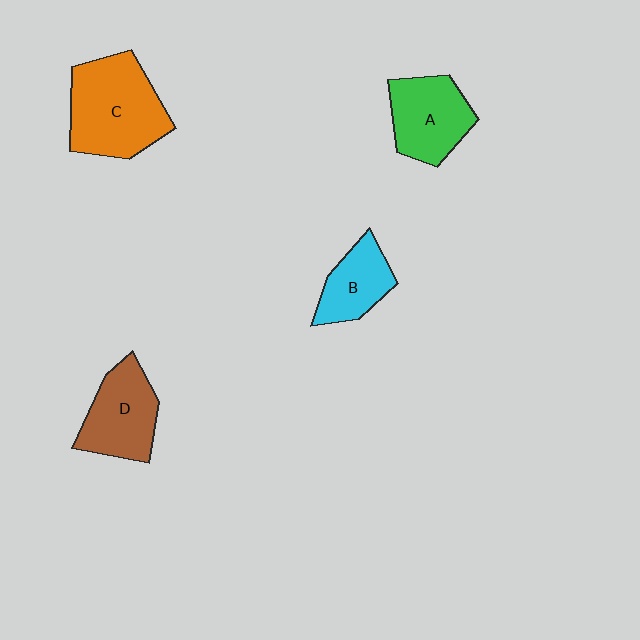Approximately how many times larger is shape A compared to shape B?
Approximately 1.3 times.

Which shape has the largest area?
Shape C (orange).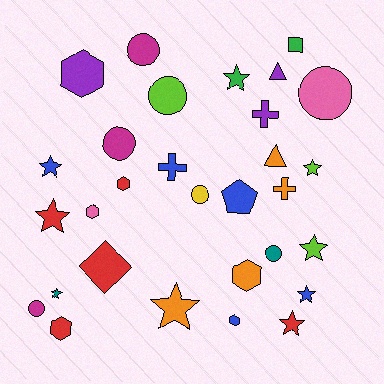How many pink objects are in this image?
There are 2 pink objects.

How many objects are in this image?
There are 30 objects.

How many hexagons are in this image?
There are 6 hexagons.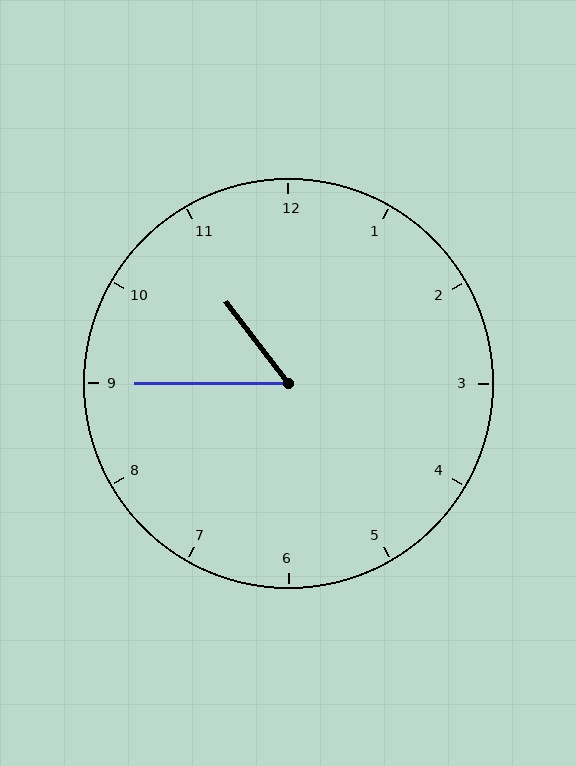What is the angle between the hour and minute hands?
Approximately 52 degrees.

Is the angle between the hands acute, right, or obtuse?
It is acute.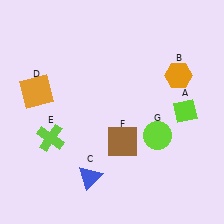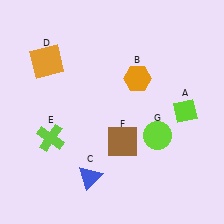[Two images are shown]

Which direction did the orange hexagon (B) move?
The orange hexagon (B) moved left.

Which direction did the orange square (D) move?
The orange square (D) moved up.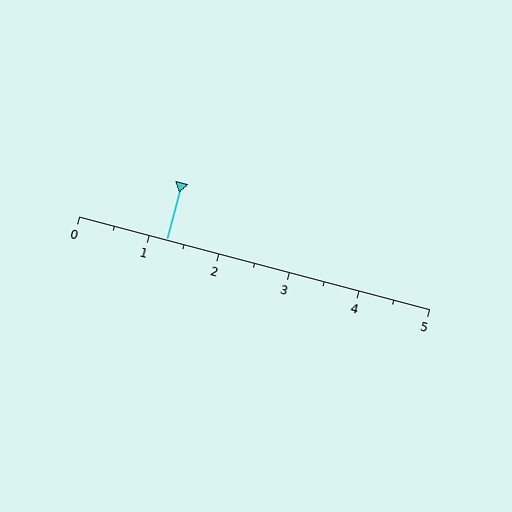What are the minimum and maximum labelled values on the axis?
The axis runs from 0 to 5.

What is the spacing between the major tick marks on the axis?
The major ticks are spaced 1 apart.